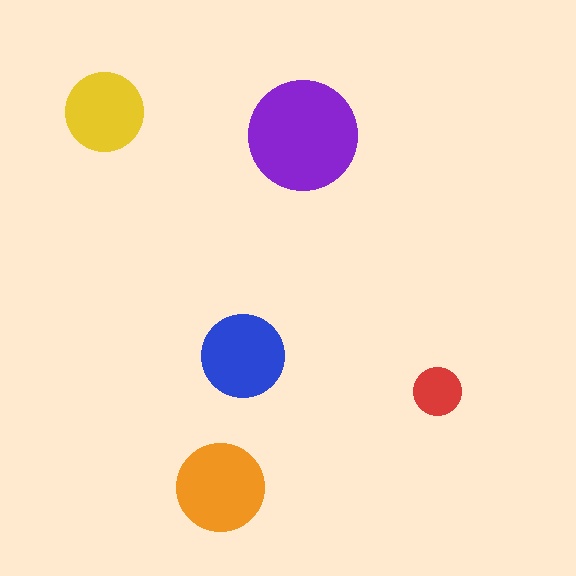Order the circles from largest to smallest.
the purple one, the orange one, the blue one, the yellow one, the red one.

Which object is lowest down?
The orange circle is bottommost.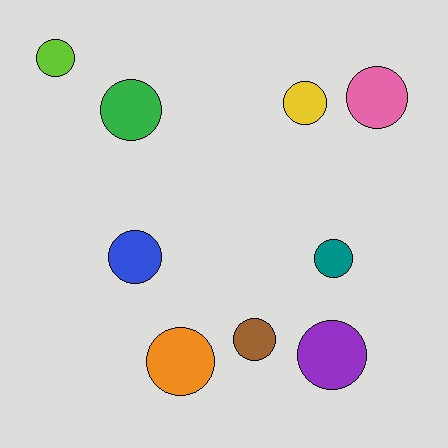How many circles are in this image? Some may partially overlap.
There are 9 circles.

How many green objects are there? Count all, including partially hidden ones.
There is 1 green object.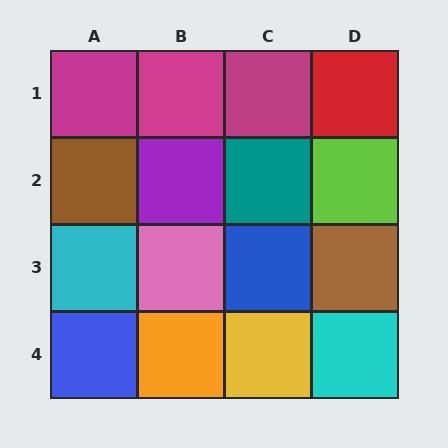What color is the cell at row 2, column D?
Lime.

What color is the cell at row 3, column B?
Pink.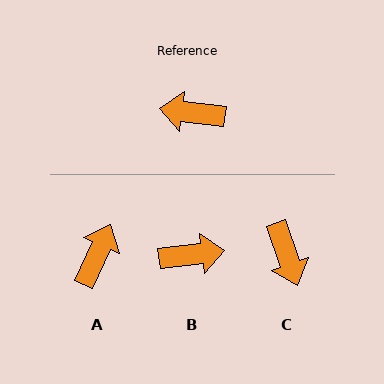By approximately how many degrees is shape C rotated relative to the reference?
Approximately 116 degrees counter-clockwise.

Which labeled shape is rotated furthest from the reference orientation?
B, about 166 degrees away.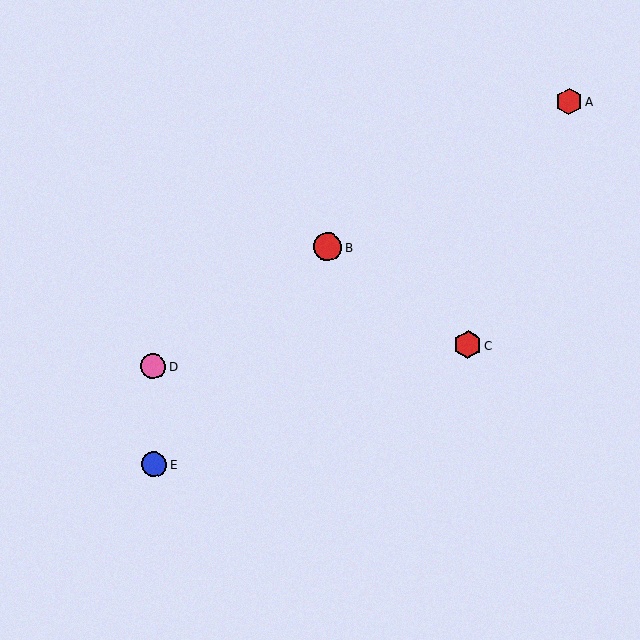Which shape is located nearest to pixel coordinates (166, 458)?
The blue circle (labeled E) at (154, 464) is nearest to that location.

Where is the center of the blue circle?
The center of the blue circle is at (154, 464).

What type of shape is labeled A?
Shape A is a red hexagon.